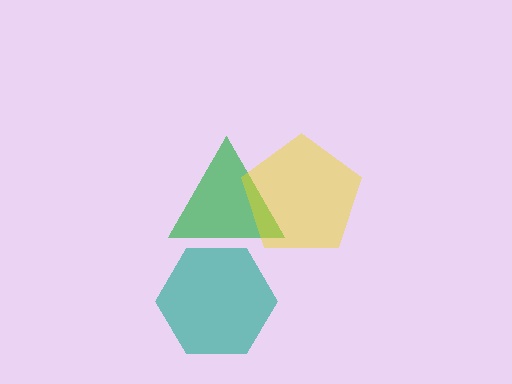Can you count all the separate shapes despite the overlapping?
Yes, there are 3 separate shapes.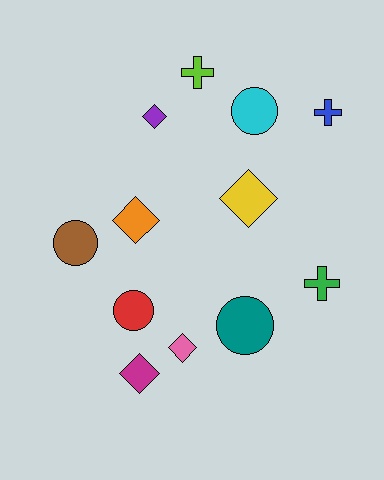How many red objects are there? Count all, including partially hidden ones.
There is 1 red object.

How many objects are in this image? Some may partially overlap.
There are 12 objects.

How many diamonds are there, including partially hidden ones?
There are 5 diamonds.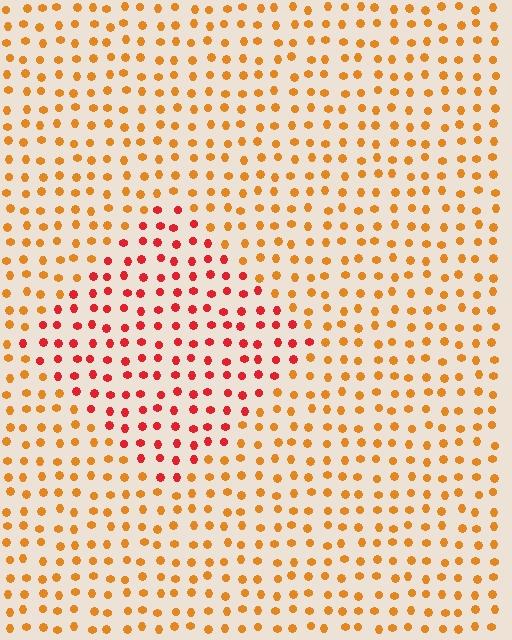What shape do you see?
I see a diamond.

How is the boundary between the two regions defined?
The boundary is defined purely by a slight shift in hue (about 36 degrees). Spacing, size, and orientation are identical on both sides.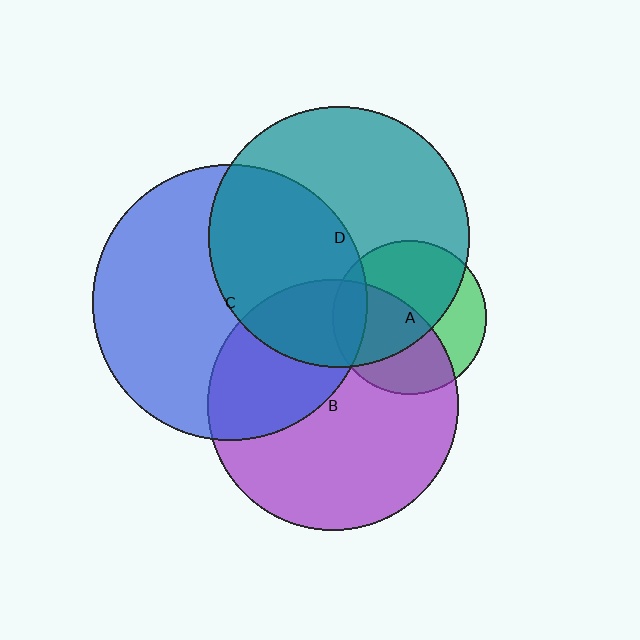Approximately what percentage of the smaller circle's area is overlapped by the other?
Approximately 15%.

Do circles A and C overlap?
Yes.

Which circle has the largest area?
Circle C (blue).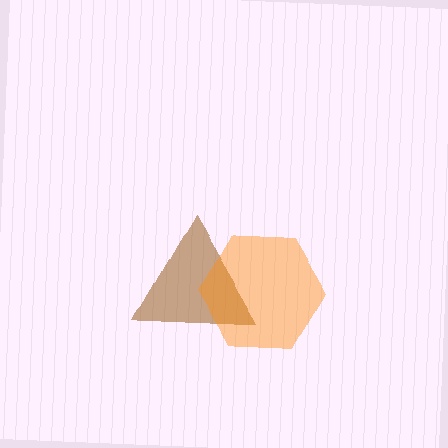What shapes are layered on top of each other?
The layered shapes are: a brown triangle, an orange hexagon.